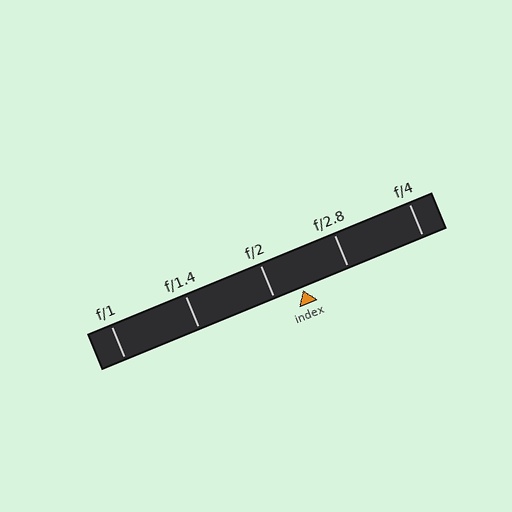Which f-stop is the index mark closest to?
The index mark is closest to f/2.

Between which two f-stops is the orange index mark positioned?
The index mark is between f/2 and f/2.8.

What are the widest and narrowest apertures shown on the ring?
The widest aperture shown is f/1 and the narrowest is f/4.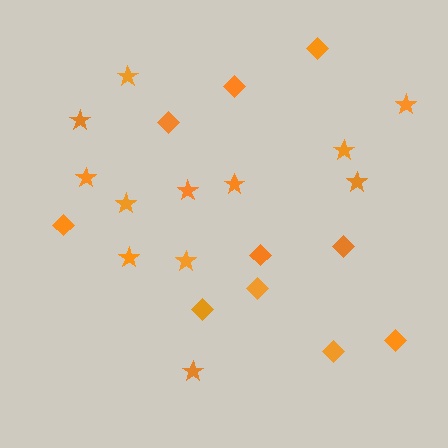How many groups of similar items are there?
There are 2 groups: one group of stars (12) and one group of diamonds (10).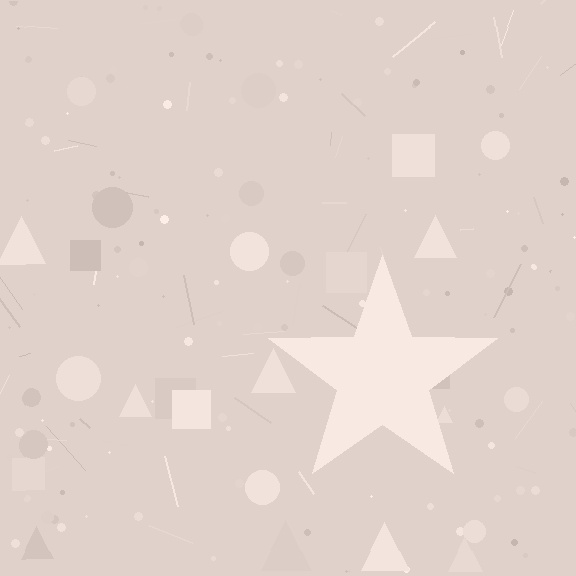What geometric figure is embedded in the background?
A star is embedded in the background.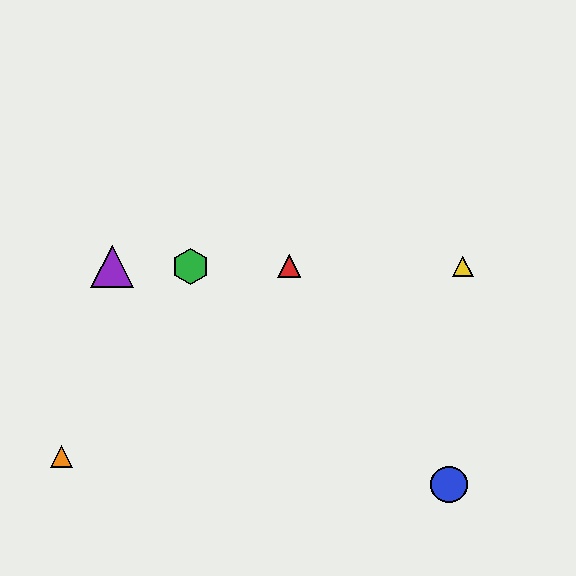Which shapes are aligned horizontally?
The red triangle, the green hexagon, the yellow triangle, the purple triangle are aligned horizontally.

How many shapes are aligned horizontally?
4 shapes (the red triangle, the green hexagon, the yellow triangle, the purple triangle) are aligned horizontally.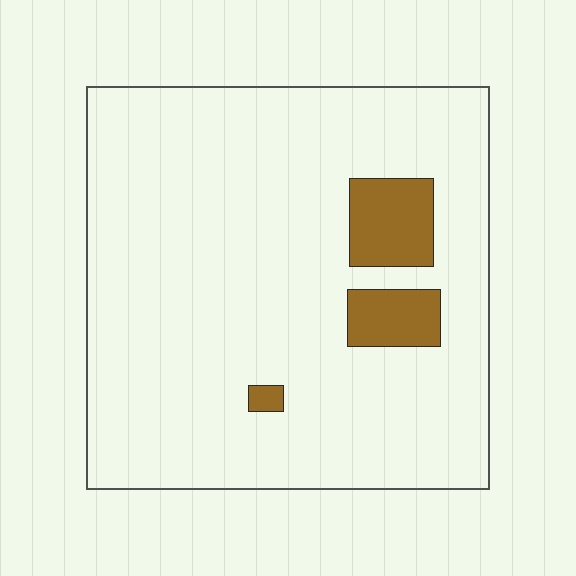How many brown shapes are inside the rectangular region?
3.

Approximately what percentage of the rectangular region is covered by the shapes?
Approximately 10%.